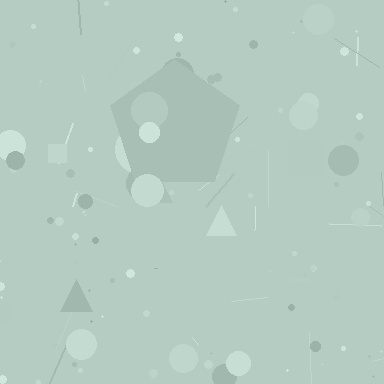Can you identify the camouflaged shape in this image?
The camouflaged shape is a pentagon.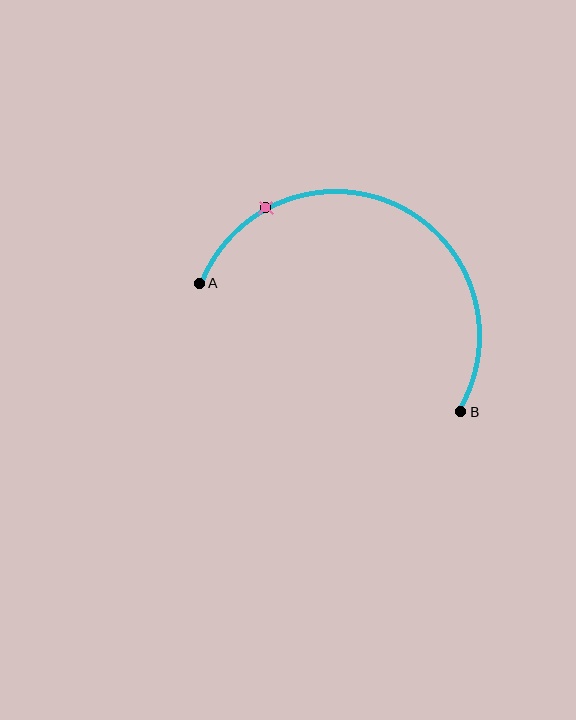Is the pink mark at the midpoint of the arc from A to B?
No. The pink mark lies on the arc but is closer to endpoint A. The arc midpoint would be at the point on the curve equidistant along the arc from both A and B.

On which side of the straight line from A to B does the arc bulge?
The arc bulges above the straight line connecting A and B.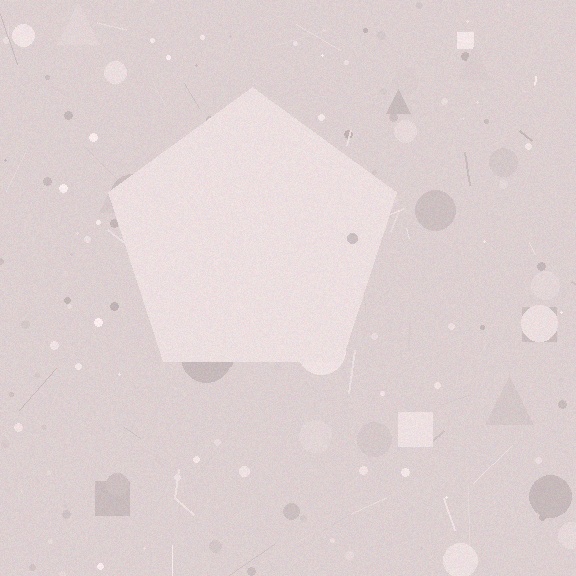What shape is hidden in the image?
A pentagon is hidden in the image.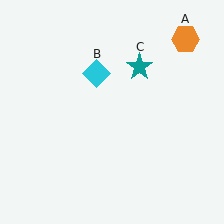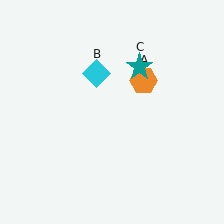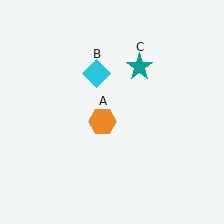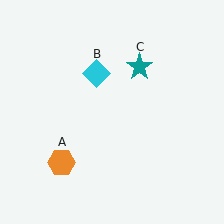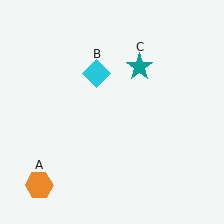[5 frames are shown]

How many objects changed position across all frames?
1 object changed position: orange hexagon (object A).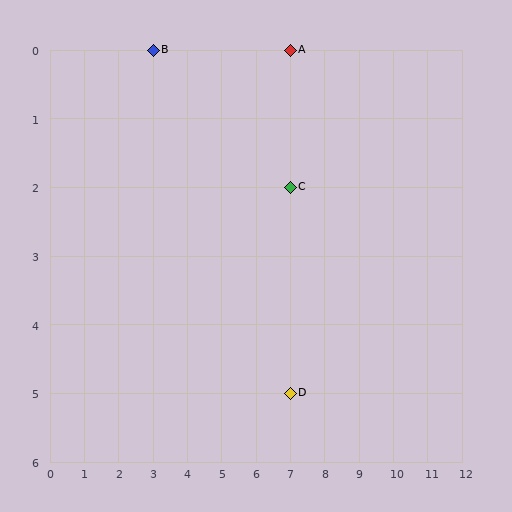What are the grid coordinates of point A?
Point A is at grid coordinates (7, 0).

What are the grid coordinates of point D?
Point D is at grid coordinates (7, 5).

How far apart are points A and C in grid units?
Points A and C are 2 rows apart.